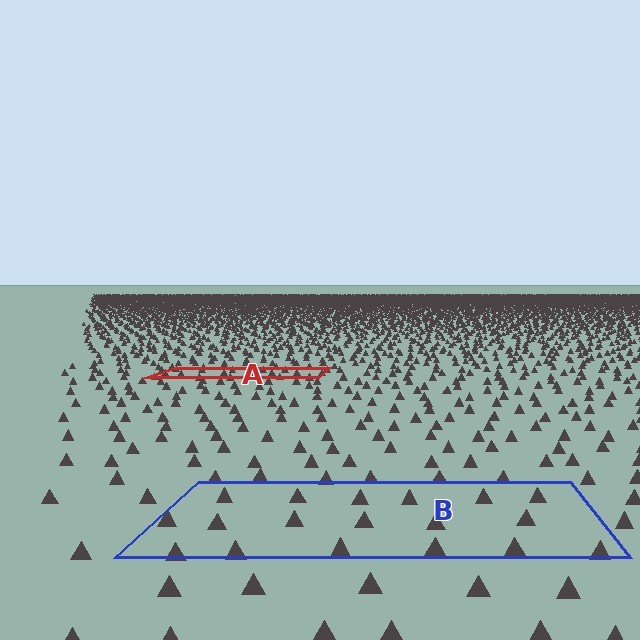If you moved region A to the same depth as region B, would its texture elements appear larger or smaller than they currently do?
They would appear larger. At a closer depth, the same texture elements are projected at a bigger on-screen size.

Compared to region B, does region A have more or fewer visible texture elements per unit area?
Region A has more texture elements per unit area — they are packed more densely because it is farther away.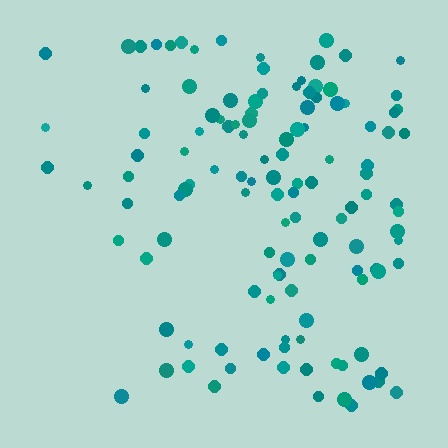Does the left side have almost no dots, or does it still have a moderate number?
Still a moderate number, just noticeably fewer than the right.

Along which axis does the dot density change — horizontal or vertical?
Horizontal.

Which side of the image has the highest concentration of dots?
The right.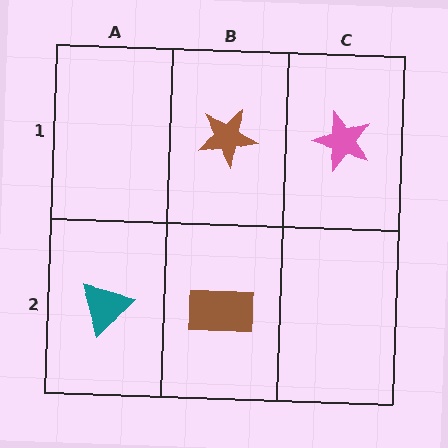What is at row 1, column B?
A brown star.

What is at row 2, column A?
A teal triangle.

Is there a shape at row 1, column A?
No, that cell is empty.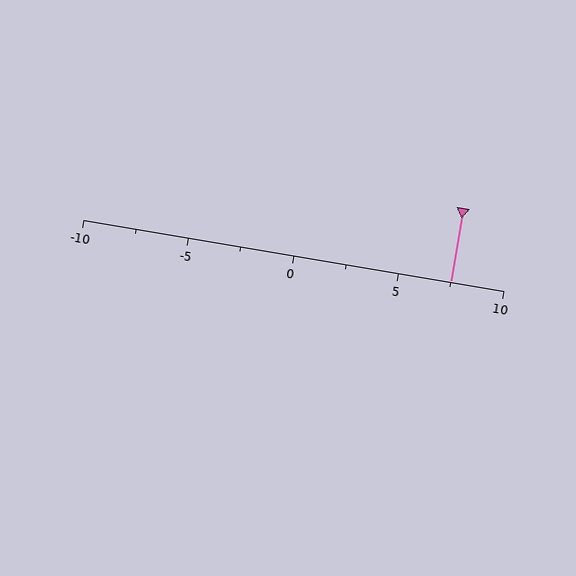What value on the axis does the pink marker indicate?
The marker indicates approximately 7.5.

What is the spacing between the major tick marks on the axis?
The major ticks are spaced 5 apart.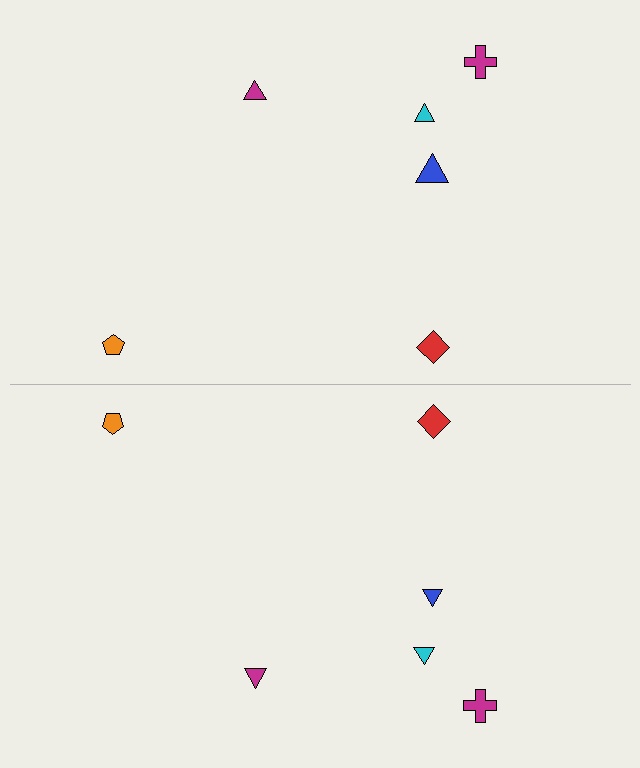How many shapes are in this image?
There are 12 shapes in this image.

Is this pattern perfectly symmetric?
No, the pattern is not perfectly symmetric. The blue triangle on the bottom side has a different size than its mirror counterpart.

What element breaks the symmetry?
The blue triangle on the bottom side has a different size than its mirror counterpart.